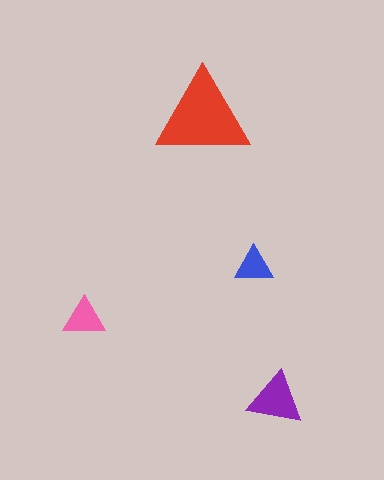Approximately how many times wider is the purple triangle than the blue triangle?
About 1.5 times wider.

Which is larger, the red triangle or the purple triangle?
The red one.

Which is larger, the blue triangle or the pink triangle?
The pink one.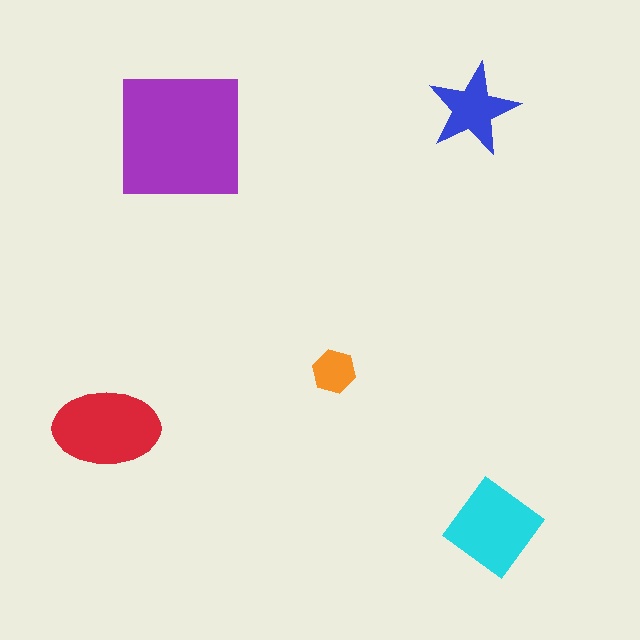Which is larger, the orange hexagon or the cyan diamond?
The cyan diamond.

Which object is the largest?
The purple square.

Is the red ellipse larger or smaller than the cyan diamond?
Larger.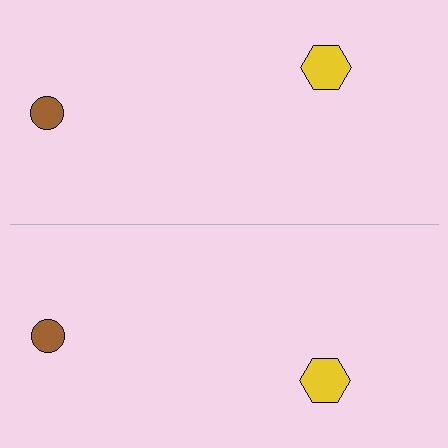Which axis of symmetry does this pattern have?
The pattern has a horizontal axis of symmetry running through the center of the image.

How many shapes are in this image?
There are 4 shapes in this image.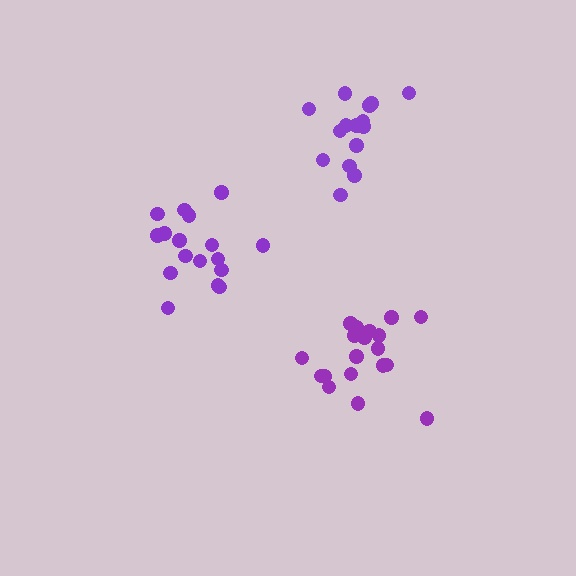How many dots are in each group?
Group 1: 19 dots, Group 2: 15 dots, Group 3: 17 dots (51 total).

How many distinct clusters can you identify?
There are 3 distinct clusters.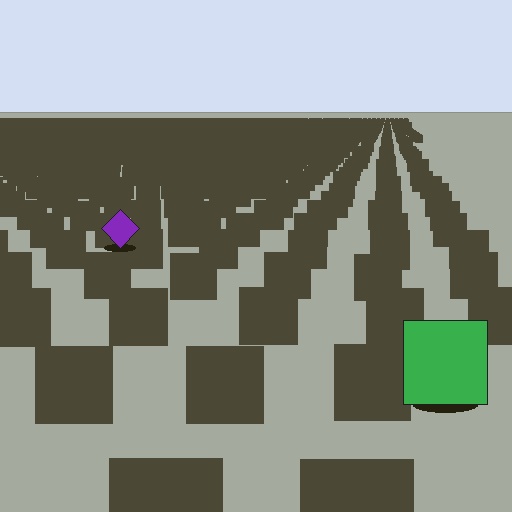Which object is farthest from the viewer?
The purple diamond is farthest from the viewer. It appears smaller and the ground texture around it is denser.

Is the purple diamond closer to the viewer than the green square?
No. The green square is closer — you can tell from the texture gradient: the ground texture is coarser near it.